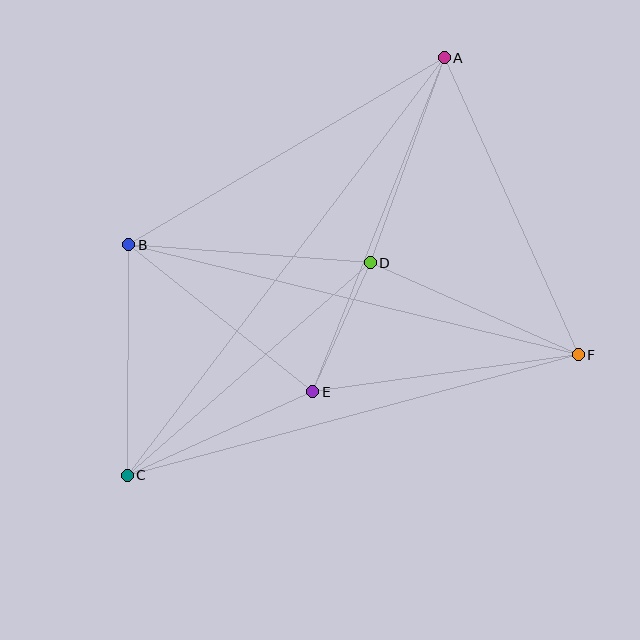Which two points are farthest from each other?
Points A and C are farthest from each other.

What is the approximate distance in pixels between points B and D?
The distance between B and D is approximately 242 pixels.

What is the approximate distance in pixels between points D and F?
The distance between D and F is approximately 228 pixels.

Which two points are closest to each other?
Points D and E are closest to each other.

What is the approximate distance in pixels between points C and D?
The distance between C and D is approximately 323 pixels.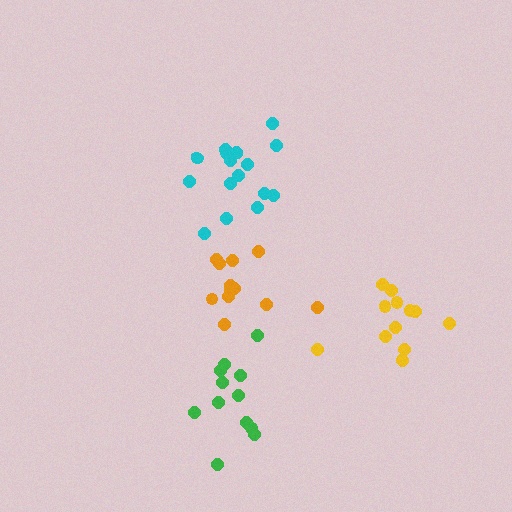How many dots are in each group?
Group 1: 12 dots, Group 2: 16 dots, Group 3: 12 dots, Group 4: 12 dots (52 total).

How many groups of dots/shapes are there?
There are 4 groups.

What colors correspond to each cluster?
The clusters are colored: yellow, cyan, orange, green.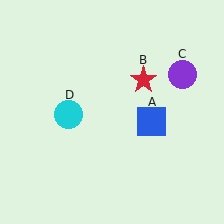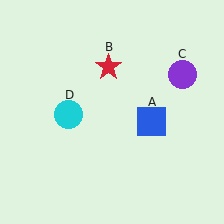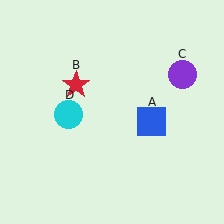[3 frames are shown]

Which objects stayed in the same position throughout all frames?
Blue square (object A) and purple circle (object C) and cyan circle (object D) remained stationary.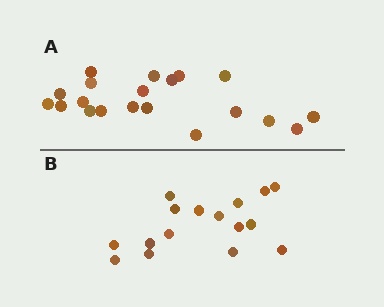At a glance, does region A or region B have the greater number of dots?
Region A (the top region) has more dots.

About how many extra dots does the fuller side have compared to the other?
Region A has about 4 more dots than region B.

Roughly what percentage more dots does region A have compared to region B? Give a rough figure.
About 25% more.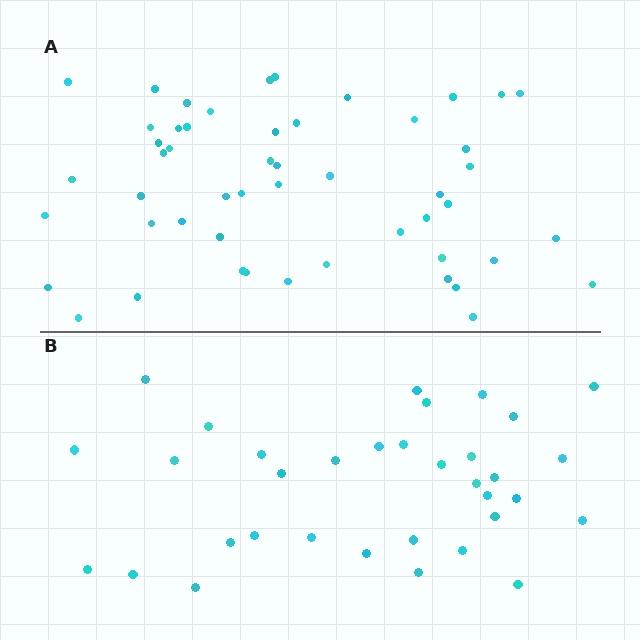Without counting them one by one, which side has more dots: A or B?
Region A (the top region) has more dots.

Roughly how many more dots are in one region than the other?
Region A has approximately 15 more dots than region B.